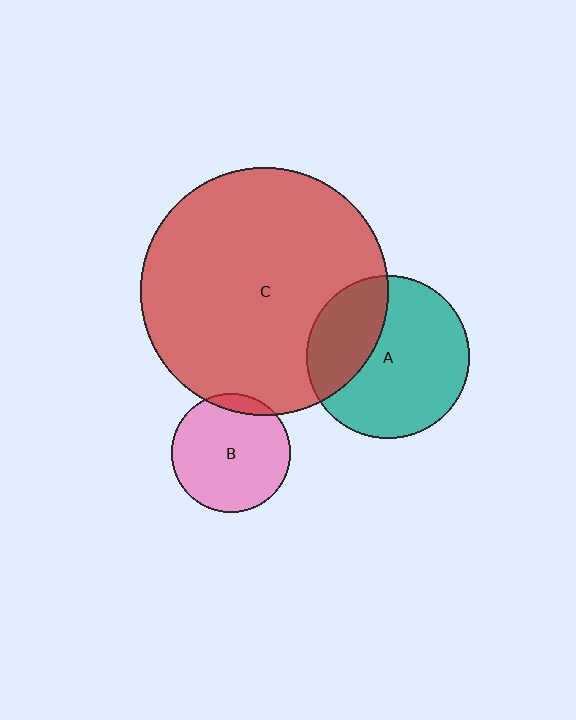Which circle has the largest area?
Circle C (red).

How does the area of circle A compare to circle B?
Approximately 1.9 times.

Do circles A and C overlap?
Yes.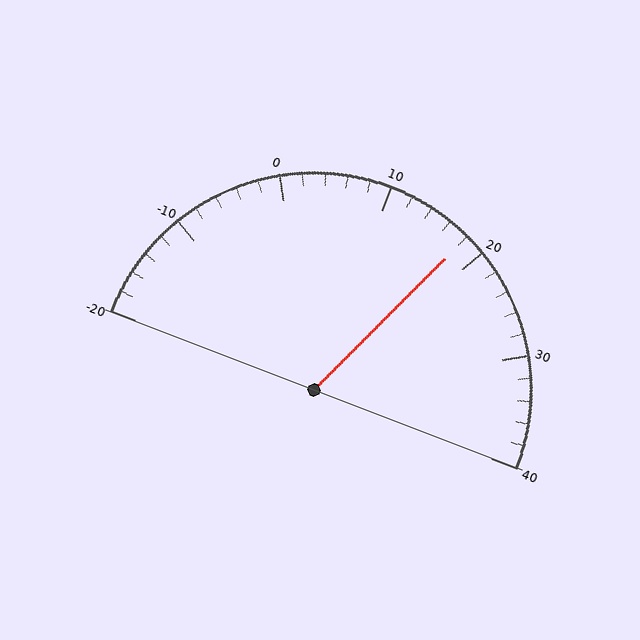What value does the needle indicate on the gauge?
The needle indicates approximately 18.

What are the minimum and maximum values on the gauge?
The gauge ranges from -20 to 40.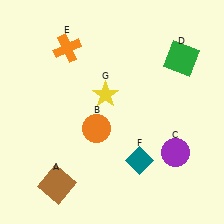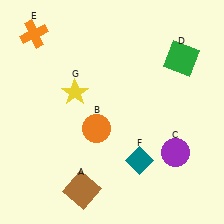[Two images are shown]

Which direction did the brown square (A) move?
The brown square (A) moved right.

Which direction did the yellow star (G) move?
The yellow star (G) moved left.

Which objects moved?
The objects that moved are: the brown square (A), the orange cross (E), the yellow star (G).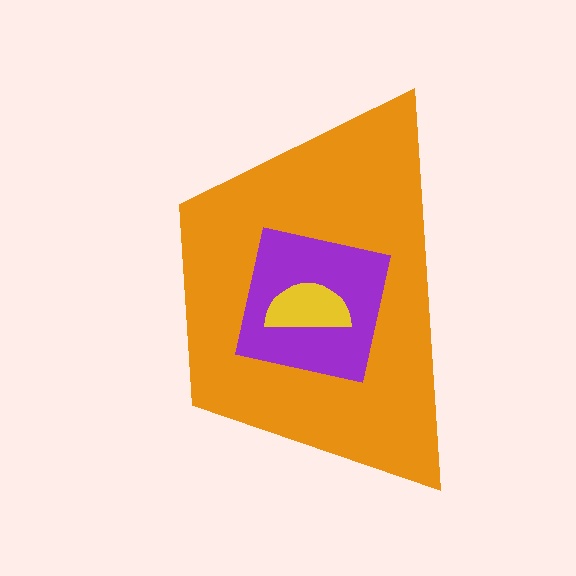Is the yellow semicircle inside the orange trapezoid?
Yes.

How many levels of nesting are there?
3.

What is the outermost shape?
The orange trapezoid.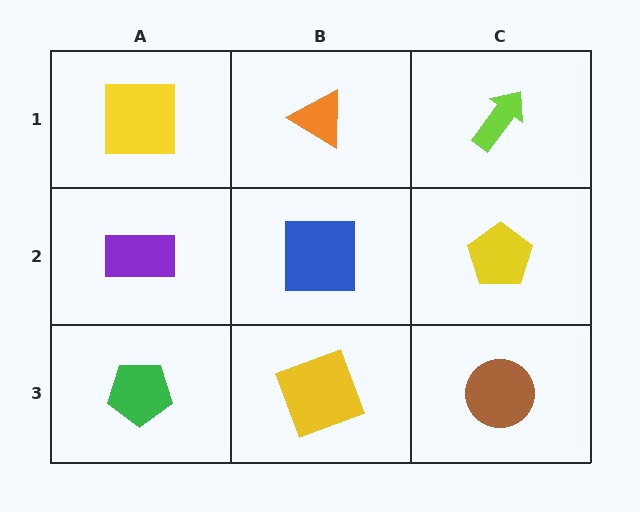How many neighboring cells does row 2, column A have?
3.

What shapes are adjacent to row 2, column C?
A lime arrow (row 1, column C), a brown circle (row 3, column C), a blue square (row 2, column B).